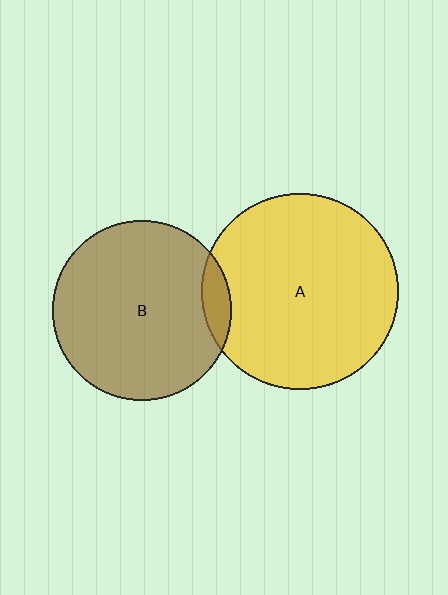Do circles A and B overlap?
Yes.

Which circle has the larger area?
Circle A (yellow).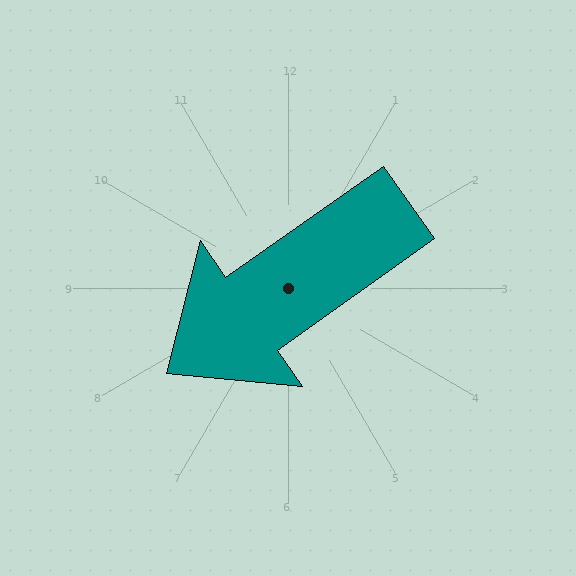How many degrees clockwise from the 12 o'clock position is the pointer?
Approximately 235 degrees.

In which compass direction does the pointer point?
Southwest.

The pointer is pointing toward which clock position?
Roughly 8 o'clock.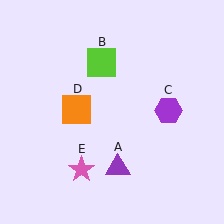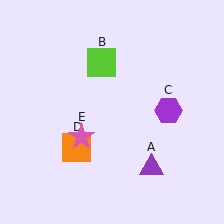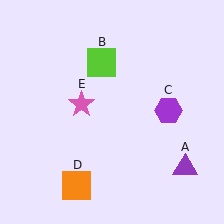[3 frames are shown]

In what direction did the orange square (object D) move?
The orange square (object D) moved down.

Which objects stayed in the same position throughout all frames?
Lime square (object B) and purple hexagon (object C) remained stationary.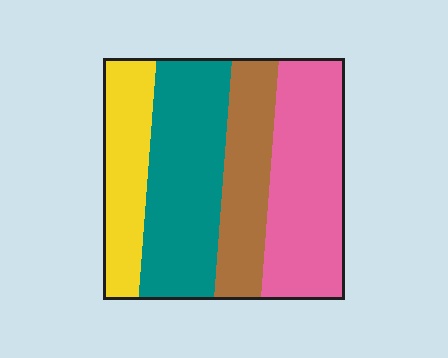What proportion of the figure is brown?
Brown covers around 20% of the figure.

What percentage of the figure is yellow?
Yellow takes up about one fifth (1/5) of the figure.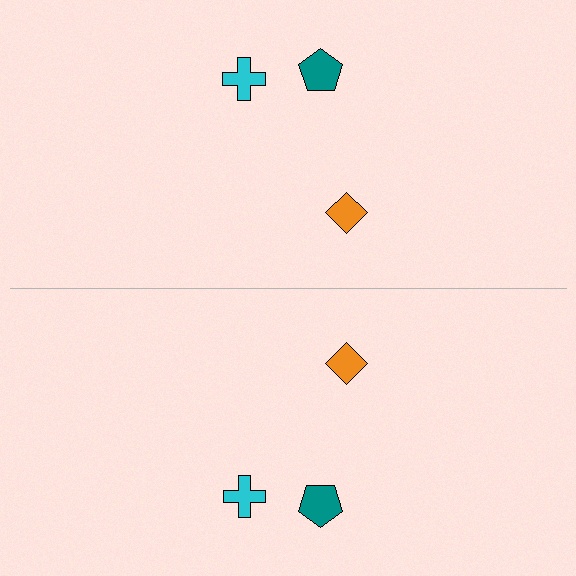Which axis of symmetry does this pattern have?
The pattern has a horizontal axis of symmetry running through the center of the image.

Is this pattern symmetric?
Yes, this pattern has bilateral (reflection) symmetry.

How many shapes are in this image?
There are 6 shapes in this image.